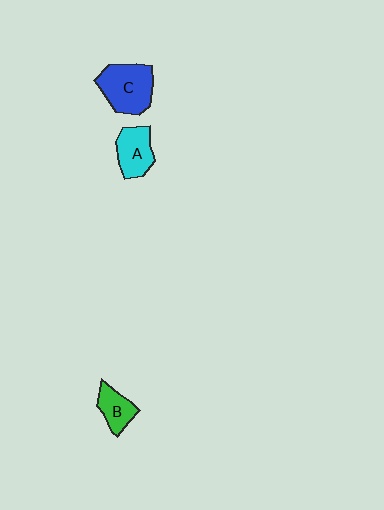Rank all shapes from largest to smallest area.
From largest to smallest: C (blue), A (cyan), B (green).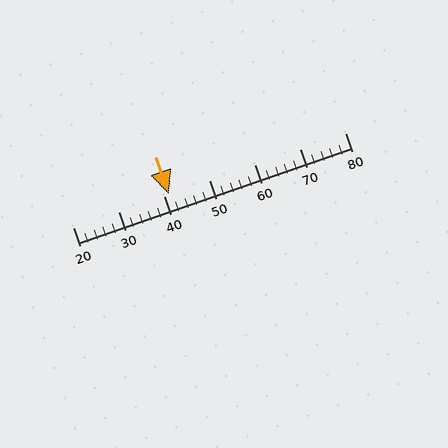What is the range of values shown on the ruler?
The ruler shows values from 20 to 80.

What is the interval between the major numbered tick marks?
The major tick marks are spaced 10 units apart.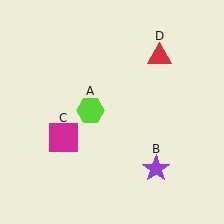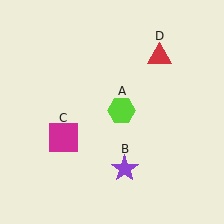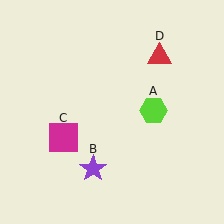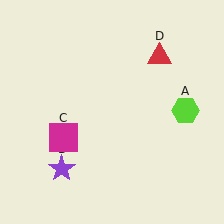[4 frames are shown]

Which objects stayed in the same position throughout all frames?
Magenta square (object C) and red triangle (object D) remained stationary.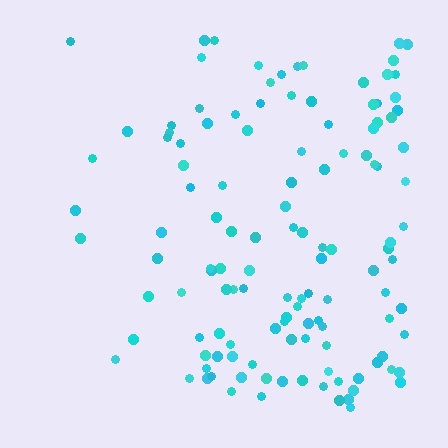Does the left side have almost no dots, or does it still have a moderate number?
Still a moderate number, just noticeably fewer than the right.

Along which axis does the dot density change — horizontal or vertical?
Horizontal.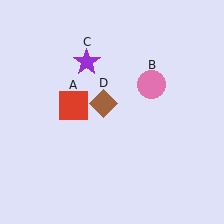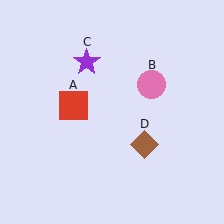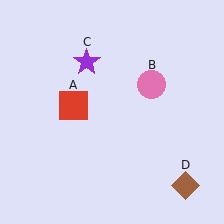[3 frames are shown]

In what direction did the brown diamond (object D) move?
The brown diamond (object D) moved down and to the right.